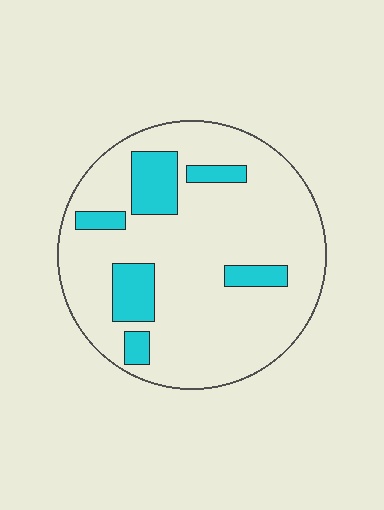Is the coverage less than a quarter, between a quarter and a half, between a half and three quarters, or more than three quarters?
Less than a quarter.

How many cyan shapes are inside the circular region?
6.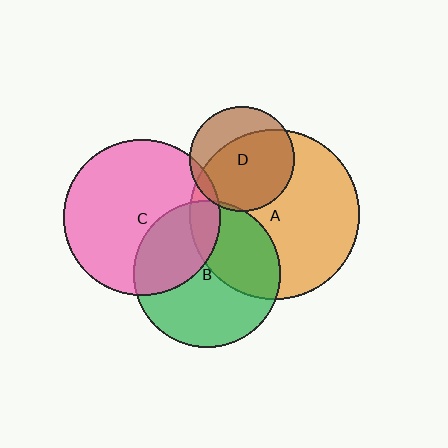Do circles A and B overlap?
Yes.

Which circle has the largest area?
Circle A (orange).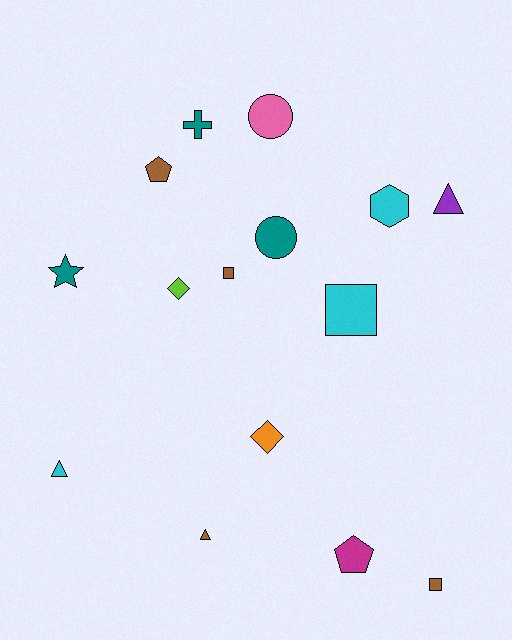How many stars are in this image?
There is 1 star.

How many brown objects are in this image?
There are 4 brown objects.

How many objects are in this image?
There are 15 objects.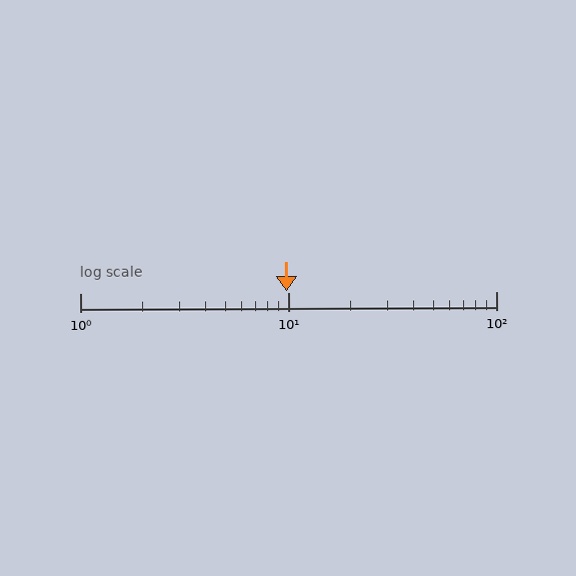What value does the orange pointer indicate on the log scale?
The pointer indicates approximately 9.8.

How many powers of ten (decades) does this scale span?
The scale spans 2 decades, from 1 to 100.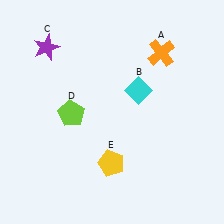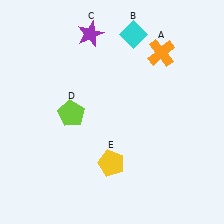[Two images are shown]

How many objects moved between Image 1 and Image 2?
2 objects moved between the two images.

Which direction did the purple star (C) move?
The purple star (C) moved right.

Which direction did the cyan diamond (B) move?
The cyan diamond (B) moved up.